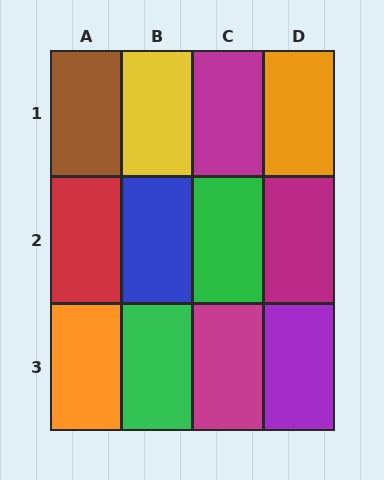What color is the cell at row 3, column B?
Green.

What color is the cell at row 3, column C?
Magenta.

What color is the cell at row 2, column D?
Magenta.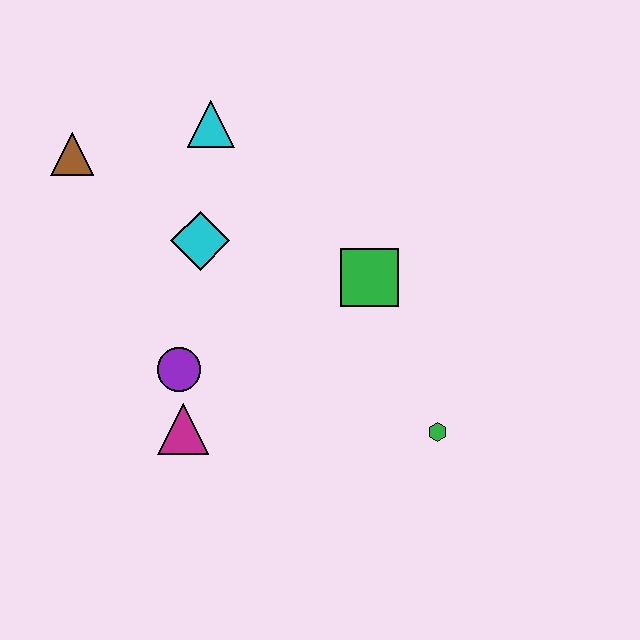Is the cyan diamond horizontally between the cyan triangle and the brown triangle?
Yes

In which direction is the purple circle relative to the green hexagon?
The purple circle is to the left of the green hexagon.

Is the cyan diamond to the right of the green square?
No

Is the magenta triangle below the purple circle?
Yes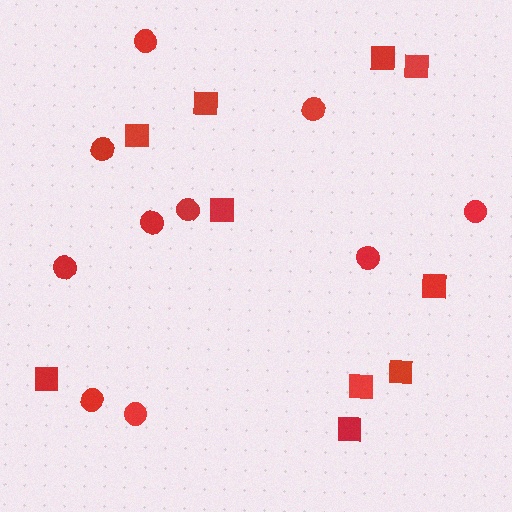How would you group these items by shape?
There are 2 groups: one group of squares (10) and one group of circles (10).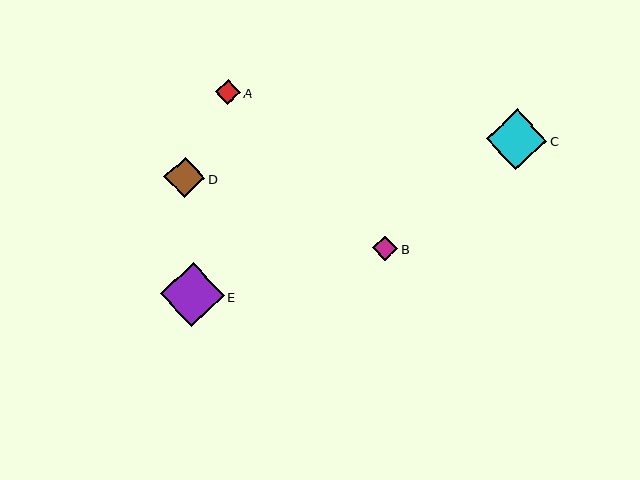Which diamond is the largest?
Diamond E is the largest with a size of approximately 64 pixels.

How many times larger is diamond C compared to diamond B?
Diamond C is approximately 2.4 times the size of diamond B.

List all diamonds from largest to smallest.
From largest to smallest: E, C, D, A, B.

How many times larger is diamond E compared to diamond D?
Diamond E is approximately 1.6 times the size of diamond D.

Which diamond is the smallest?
Diamond B is the smallest with a size of approximately 25 pixels.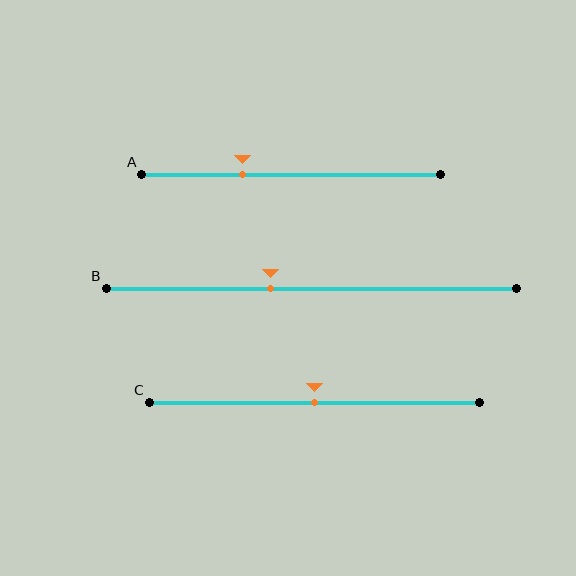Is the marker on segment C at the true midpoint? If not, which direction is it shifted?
Yes, the marker on segment C is at the true midpoint.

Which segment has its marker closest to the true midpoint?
Segment C has its marker closest to the true midpoint.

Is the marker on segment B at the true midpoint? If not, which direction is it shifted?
No, the marker on segment B is shifted to the left by about 10% of the segment length.